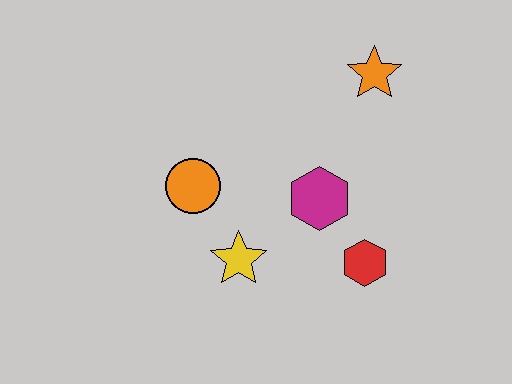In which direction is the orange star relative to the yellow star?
The orange star is above the yellow star.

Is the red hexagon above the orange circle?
No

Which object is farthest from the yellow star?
The orange star is farthest from the yellow star.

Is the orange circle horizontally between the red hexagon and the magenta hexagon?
No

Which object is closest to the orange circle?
The yellow star is closest to the orange circle.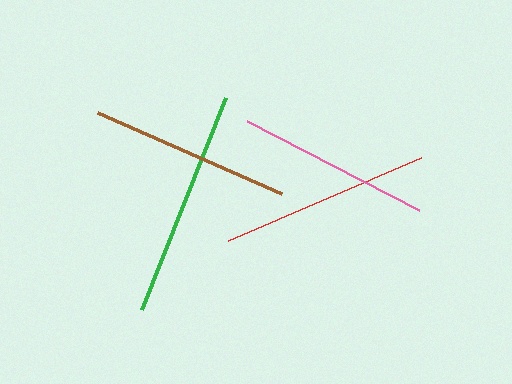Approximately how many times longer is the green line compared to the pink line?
The green line is approximately 1.2 times the length of the pink line.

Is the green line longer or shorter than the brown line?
The green line is longer than the brown line.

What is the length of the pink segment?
The pink segment is approximately 194 pixels long.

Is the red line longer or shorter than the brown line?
The red line is longer than the brown line.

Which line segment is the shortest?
The pink line is the shortest at approximately 194 pixels.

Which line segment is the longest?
The green line is the longest at approximately 228 pixels.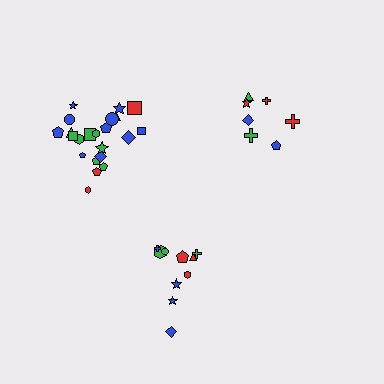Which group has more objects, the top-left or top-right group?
The top-left group.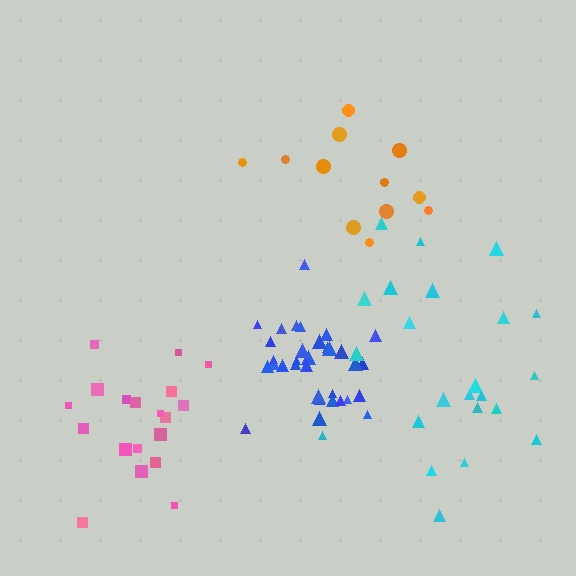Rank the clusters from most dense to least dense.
blue, pink, cyan, orange.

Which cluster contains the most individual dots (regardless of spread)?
Blue (33).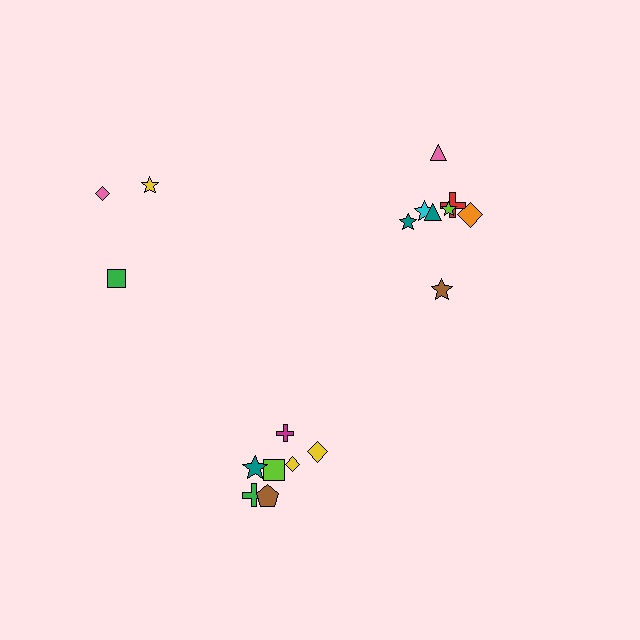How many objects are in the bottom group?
There are 7 objects.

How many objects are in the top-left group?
There are 3 objects.